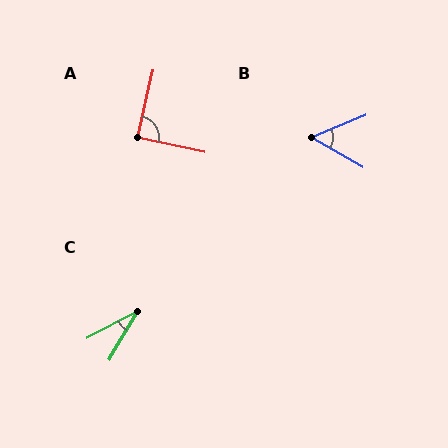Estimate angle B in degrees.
Approximately 52 degrees.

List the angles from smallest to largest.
C (32°), B (52°), A (89°).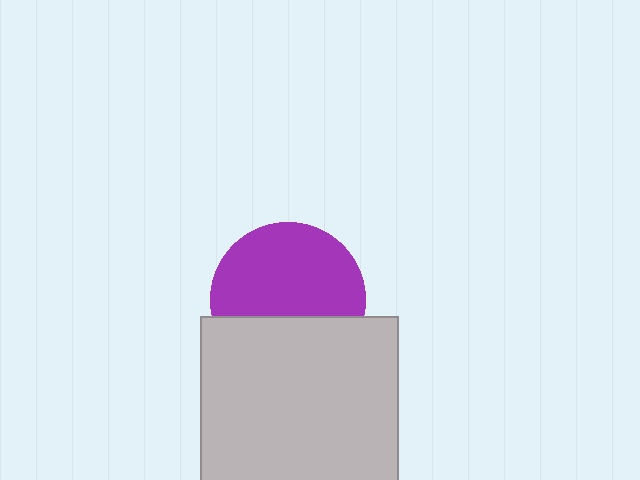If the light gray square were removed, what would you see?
You would see the complete purple circle.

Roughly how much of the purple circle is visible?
About half of it is visible (roughly 63%).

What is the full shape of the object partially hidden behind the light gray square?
The partially hidden object is a purple circle.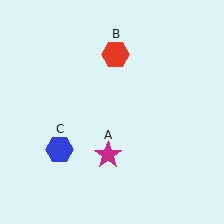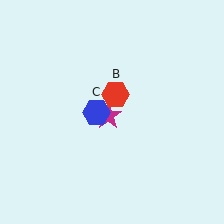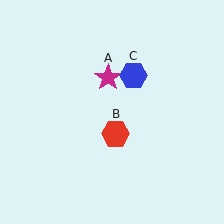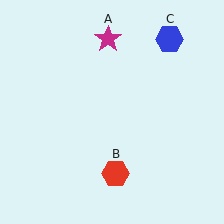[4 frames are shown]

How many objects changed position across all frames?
3 objects changed position: magenta star (object A), red hexagon (object B), blue hexagon (object C).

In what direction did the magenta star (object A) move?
The magenta star (object A) moved up.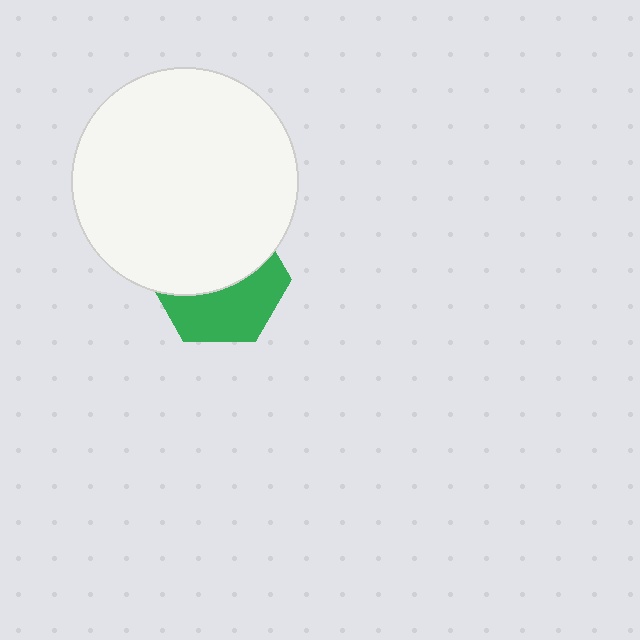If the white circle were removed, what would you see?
You would see the complete green hexagon.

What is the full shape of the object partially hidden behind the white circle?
The partially hidden object is a green hexagon.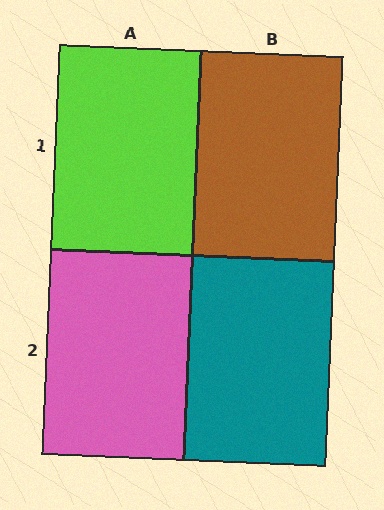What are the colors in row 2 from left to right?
Pink, teal.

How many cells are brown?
1 cell is brown.